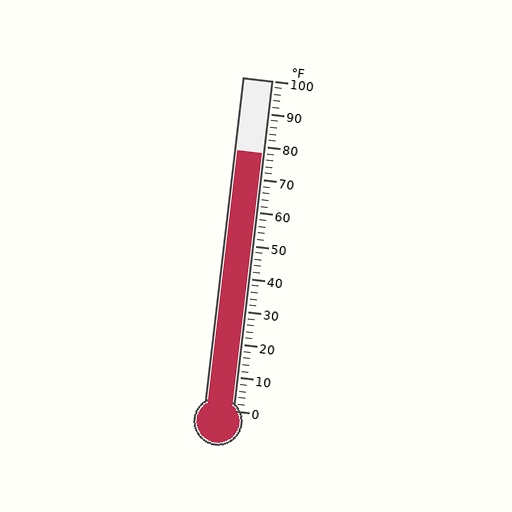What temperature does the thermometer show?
The thermometer shows approximately 78°F.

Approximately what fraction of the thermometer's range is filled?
The thermometer is filled to approximately 80% of its range.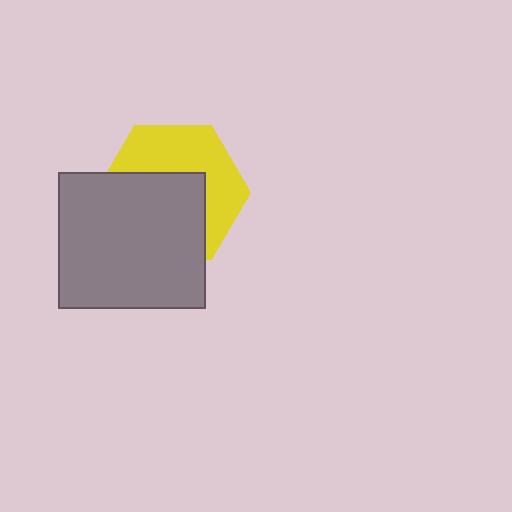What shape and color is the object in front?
The object in front is a gray rectangle.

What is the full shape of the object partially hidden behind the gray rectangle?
The partially hidden object is a yellow hexagon.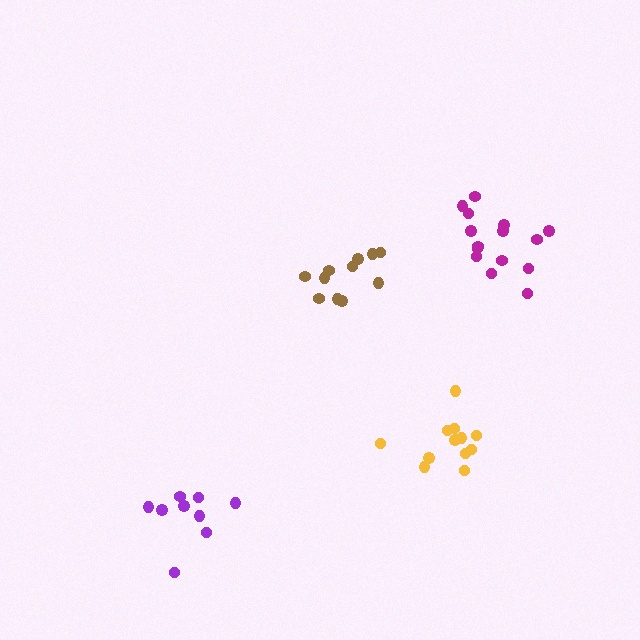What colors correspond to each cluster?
The clusters are colored: purple, yellow, brown, magenta.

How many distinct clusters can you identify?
There are 4 distinct clusters.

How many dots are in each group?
Group 1: 9 dots, Group 2: 12 dots, Group 3: 11 dots, Group 4: 15 dots (47 total).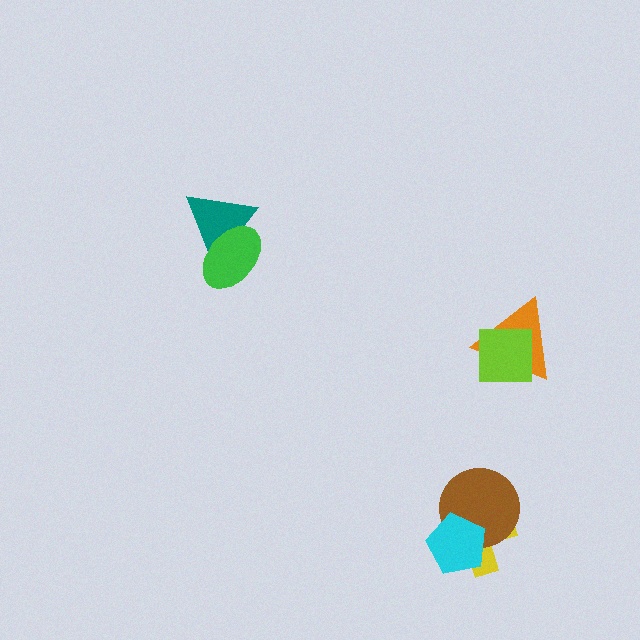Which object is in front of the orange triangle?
The lime square is in front of the orange triangle.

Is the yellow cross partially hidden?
Yes, it is partially covered by another shape.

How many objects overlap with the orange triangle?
1 object overlaps with the orange triangle.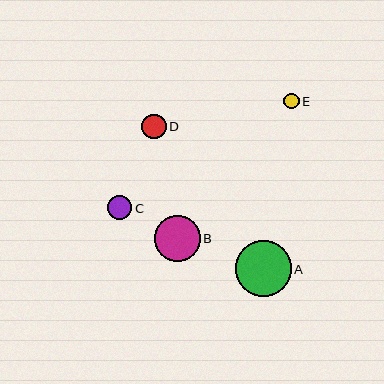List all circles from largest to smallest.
From largest to smallest: A, B, C, D, E.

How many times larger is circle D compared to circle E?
Circle D is approximately 1.6 times the size of circle E.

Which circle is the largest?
Circle A is the largest with a size of approximately 56 pixels.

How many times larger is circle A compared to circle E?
Circle A is approximately 3.5 times the size of circle E.